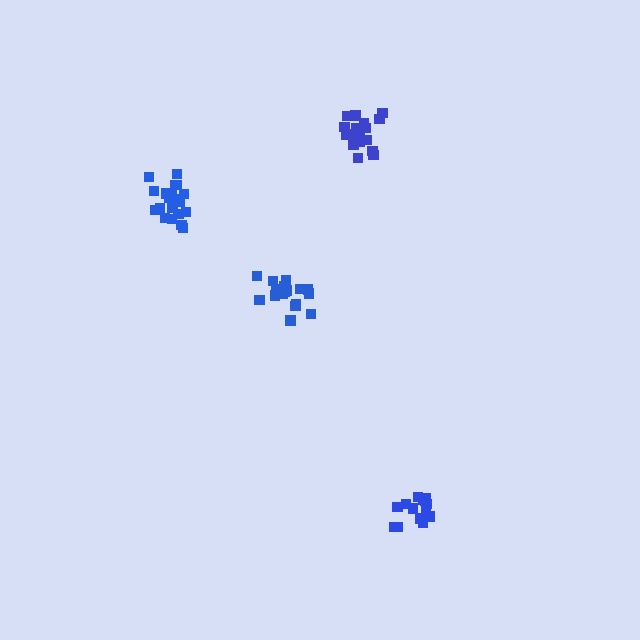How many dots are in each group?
Group 1: 18 dots, Group 2: 20 dots, Group 3: 14 dots, Group 4: 18 dots (70 total).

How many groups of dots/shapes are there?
There are 4 groups.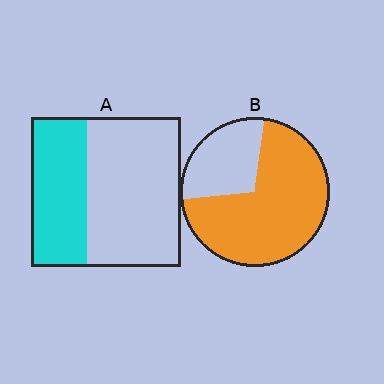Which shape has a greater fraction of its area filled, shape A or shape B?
Shape B.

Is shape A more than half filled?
No.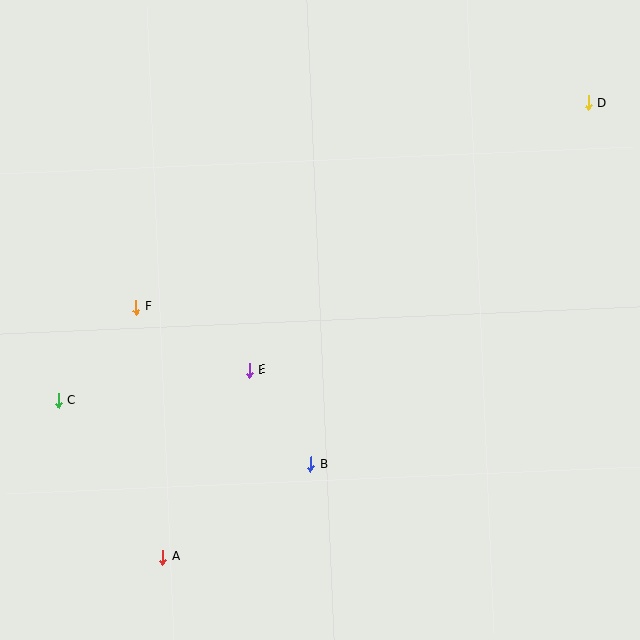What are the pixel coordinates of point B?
Point B is at (311, 464).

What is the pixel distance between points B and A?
The distance between B and A is 175 pixels.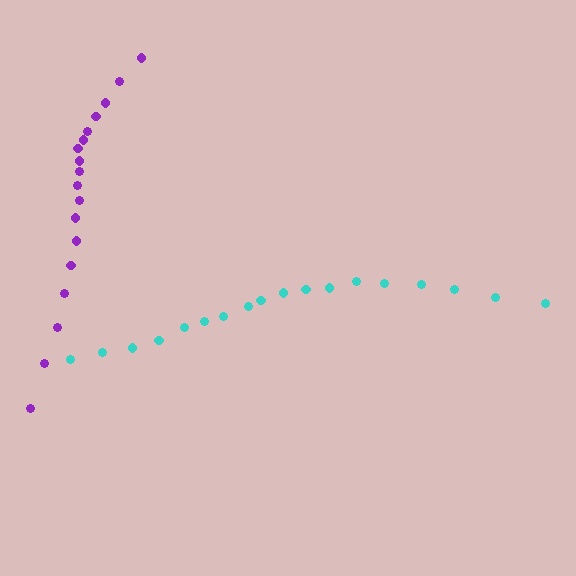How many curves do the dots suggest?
There are 2 distinct paths.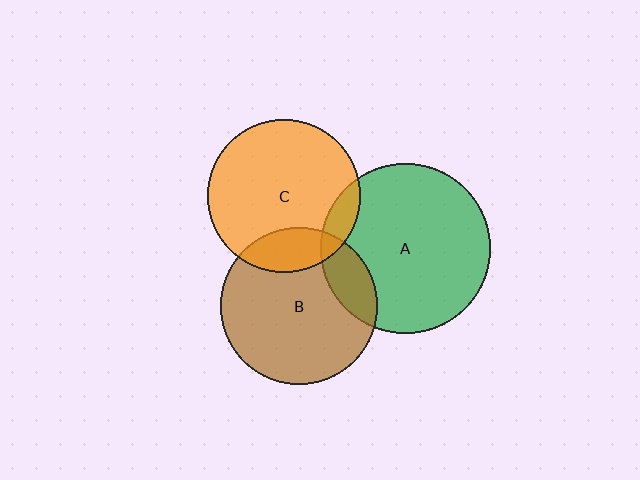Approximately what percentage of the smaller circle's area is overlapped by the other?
Approximately 10%.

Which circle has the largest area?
Circle A (green).